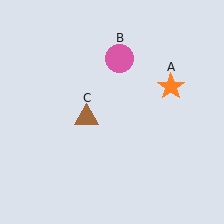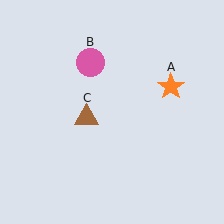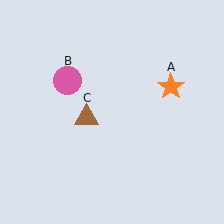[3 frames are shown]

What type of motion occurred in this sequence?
The pink circle (object B) rotated counterclockwise around the center of the scene.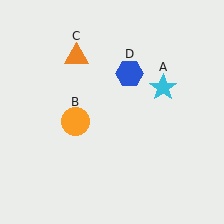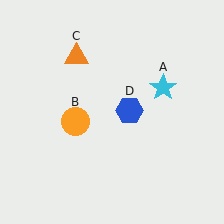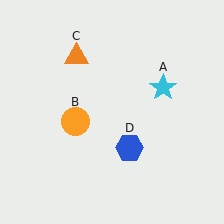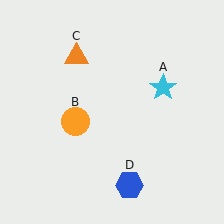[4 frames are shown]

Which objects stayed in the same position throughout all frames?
Cyan star (object A) and orange circle (object B) and orange triangle (object C) remained stationary.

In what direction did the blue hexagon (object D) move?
The blue hexagon (object D) moved down.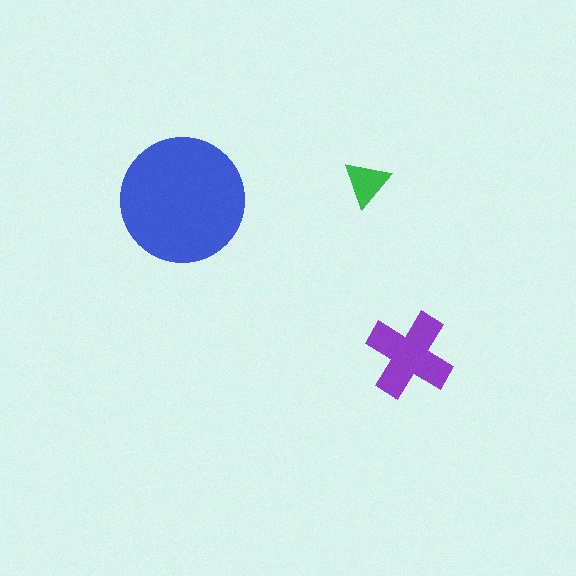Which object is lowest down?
The purple cross is bottommost.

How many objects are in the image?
There are 3 objects in the image.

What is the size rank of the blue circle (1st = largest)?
1st.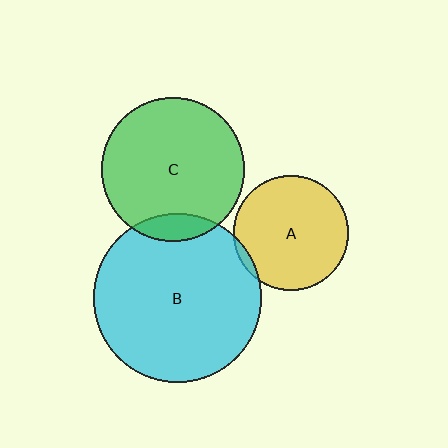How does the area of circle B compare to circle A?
Approximately 2.1 times.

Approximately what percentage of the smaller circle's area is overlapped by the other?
Approximately 5%.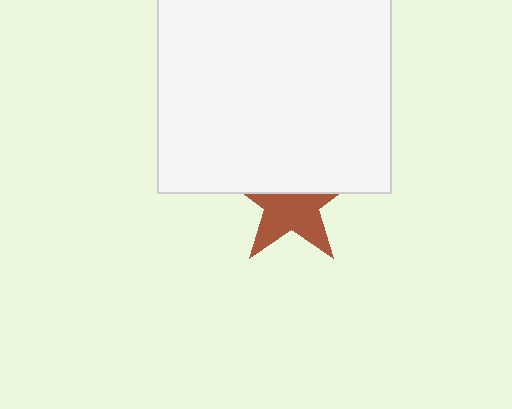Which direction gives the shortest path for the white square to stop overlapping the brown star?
Moving up gives the shortest separation.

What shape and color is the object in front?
The object in front is a white square.